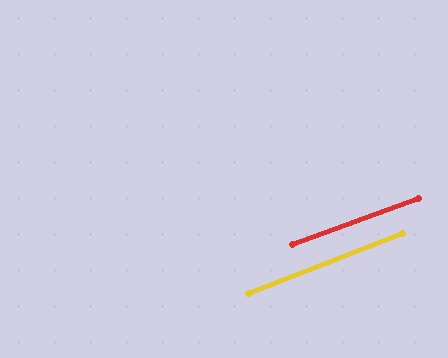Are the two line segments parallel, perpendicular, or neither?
Parallel — their directions differ by only 1.4°.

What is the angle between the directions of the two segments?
Approximately 1 degree.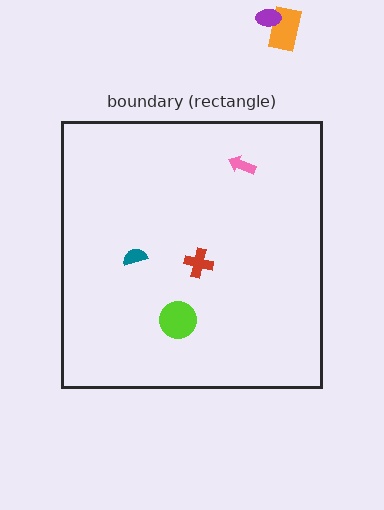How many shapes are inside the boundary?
4 inside, 2 outside.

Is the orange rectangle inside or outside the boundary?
Outside.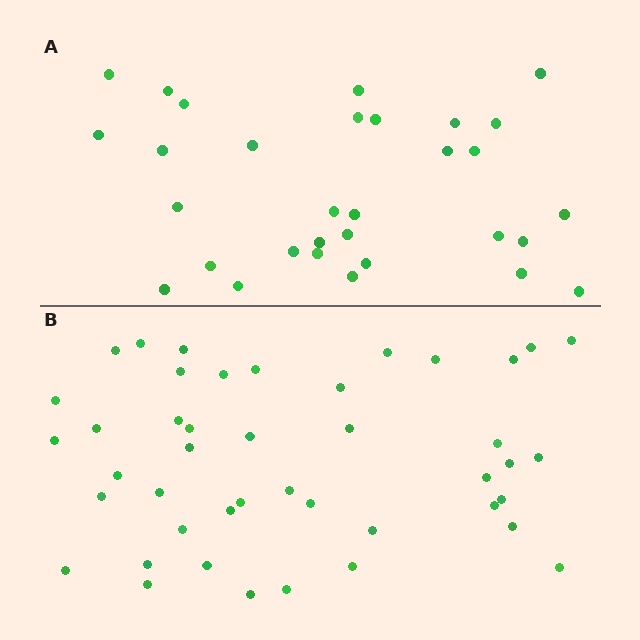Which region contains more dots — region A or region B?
Region B (the bottom region) has more dots.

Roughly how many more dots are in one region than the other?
Region B has approximately 15 more dots than region A.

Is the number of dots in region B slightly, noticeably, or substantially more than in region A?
Region B has noticeably more, but not dramatically so. The ratio is roughly 1.4 to 1.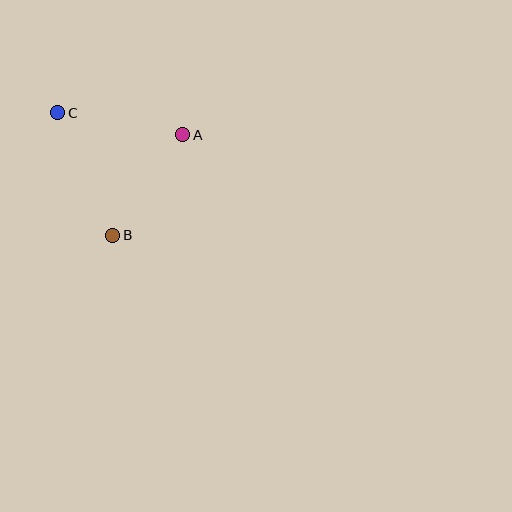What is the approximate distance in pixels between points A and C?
The distance between A and C is approximately 127 pixels.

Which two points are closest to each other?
Points A and B are closest to each other.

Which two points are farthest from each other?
Points B and C are farthest from each other.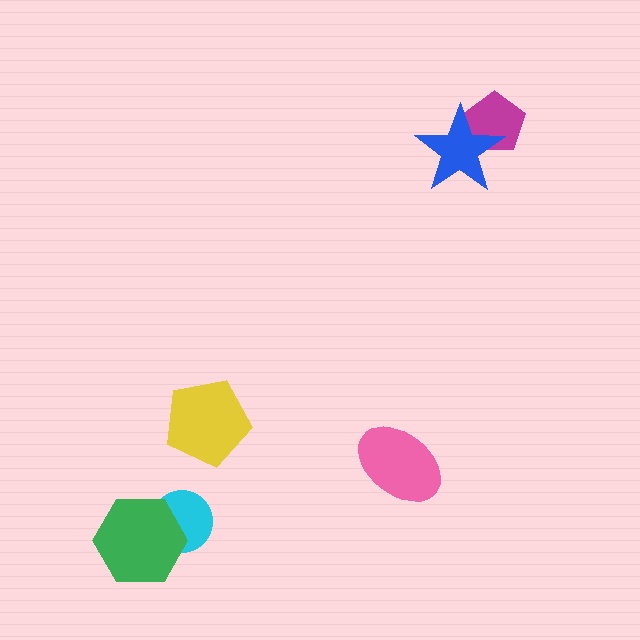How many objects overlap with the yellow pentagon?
0 objects overlap with the yellow pentagon.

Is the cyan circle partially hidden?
Yes, it is partially covered by another shape.